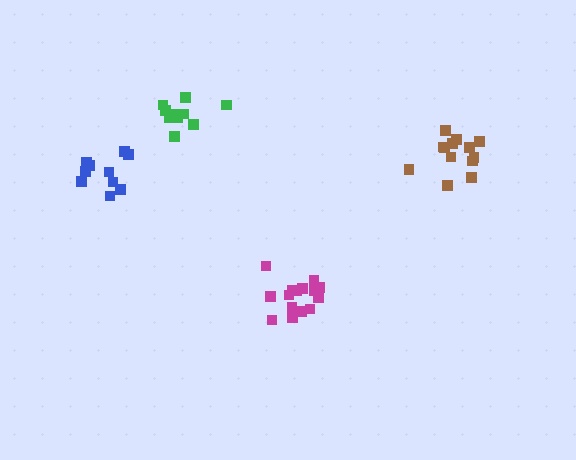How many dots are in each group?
Group 1: 13 dots, Group 2: 10 dots, Group 3: 10 dots, Group 4: 15 dots (48 total).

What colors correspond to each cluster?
The clusters are colored: brown, green, blue, magenta.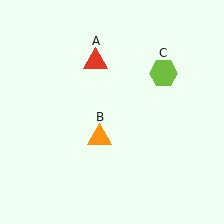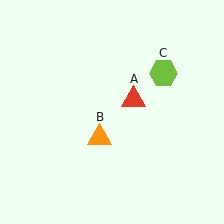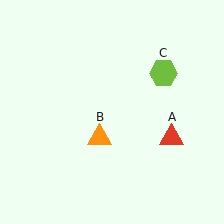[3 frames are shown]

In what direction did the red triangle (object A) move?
The red triangle (object A) moved down and to the right.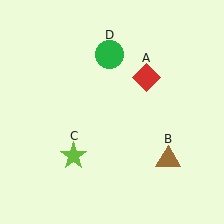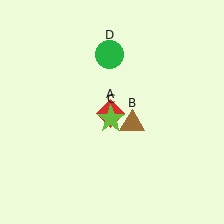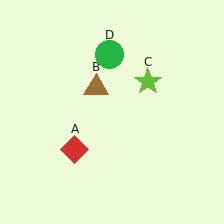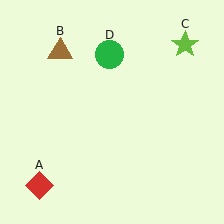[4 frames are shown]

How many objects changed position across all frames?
3 objects changed position: red diamond (object A), brown triangle (object B), lime star (object C).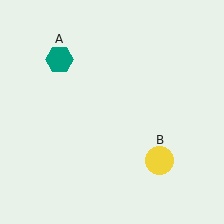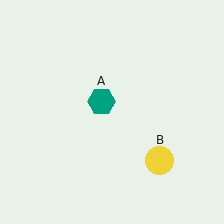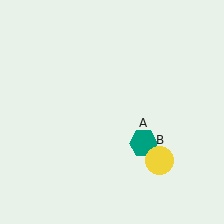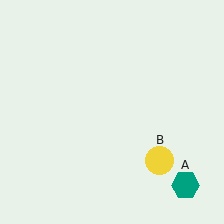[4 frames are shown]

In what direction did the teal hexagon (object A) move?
The teal hexagon (object A) moved down and to the right.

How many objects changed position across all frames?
1 object changed position: teal hexagon (object A).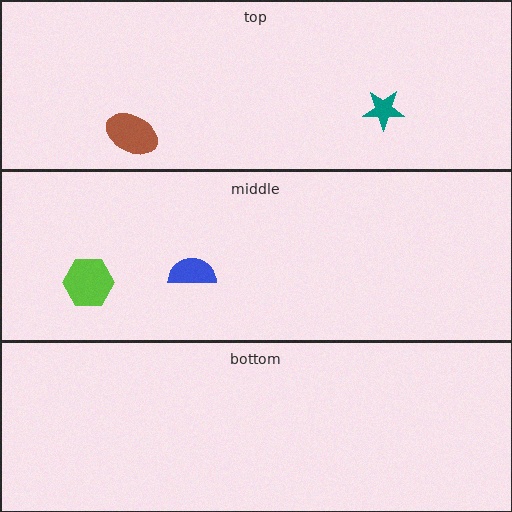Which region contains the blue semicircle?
The middle region.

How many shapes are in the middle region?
2.